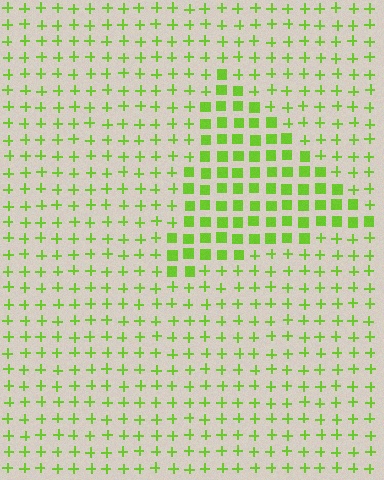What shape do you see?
I see a triangle.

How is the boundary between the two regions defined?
The boundary is defined by a change in element shape: squares inside vs. plus signs outside. All elements share the same color and spacing.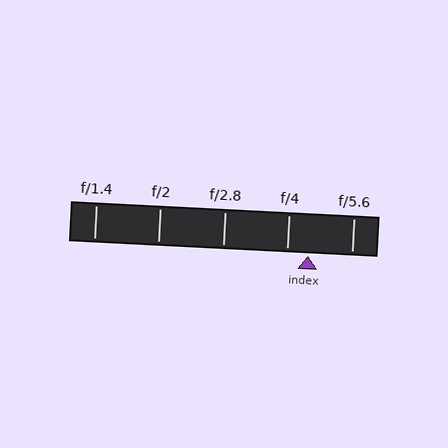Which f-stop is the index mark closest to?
The index mark is closest to f/4.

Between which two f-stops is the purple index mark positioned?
The index mark is between f/4 and f/5.6.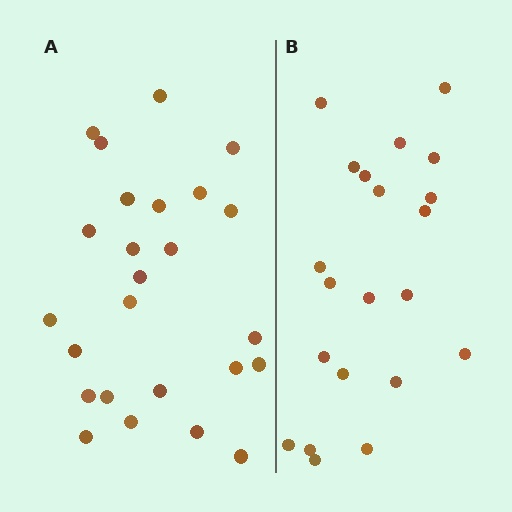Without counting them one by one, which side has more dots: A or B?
Region A (the left region) has more dots.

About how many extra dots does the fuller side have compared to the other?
Region A has about 4 more dots than region B.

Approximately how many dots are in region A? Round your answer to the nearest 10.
About 20 dots. (The exact count is 25, which rounds to 20.)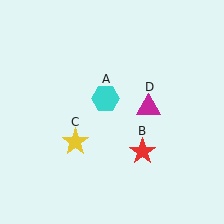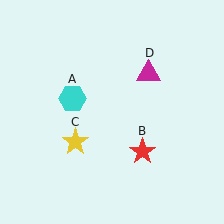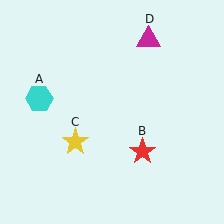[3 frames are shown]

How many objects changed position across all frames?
2 objects changed position: cyan hexagon (object A), magenta triangle (object D).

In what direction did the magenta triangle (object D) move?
The magenta triangle (object D) moved up.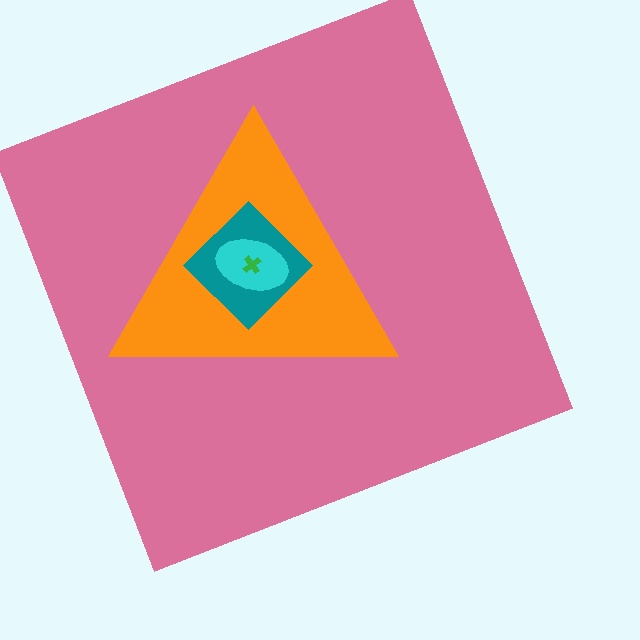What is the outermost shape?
The pink square.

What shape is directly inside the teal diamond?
The cyan ellipse.